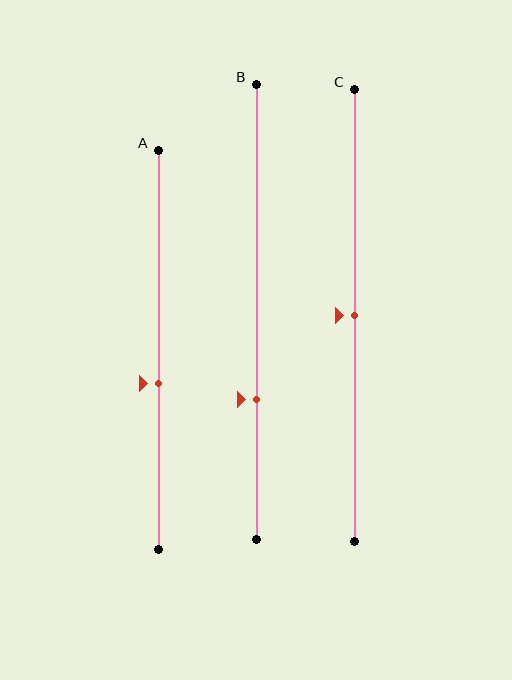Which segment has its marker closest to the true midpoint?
Segment C has its marker closest to the true midpoint.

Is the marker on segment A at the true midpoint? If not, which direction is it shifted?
No, the marker on segment A is shifted downward by about 8% of the segment length.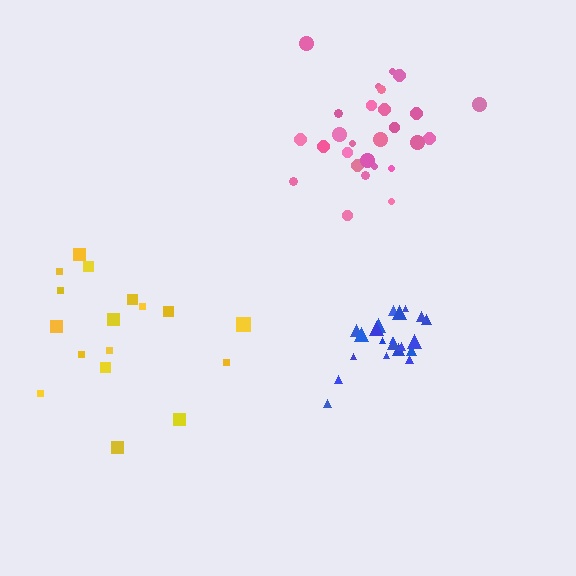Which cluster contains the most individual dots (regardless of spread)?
Pink (27).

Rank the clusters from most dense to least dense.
blue, pink, yellow.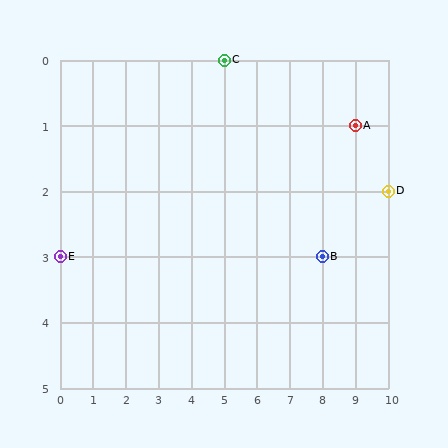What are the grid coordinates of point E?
Point E is at grid coordinates (0, 3).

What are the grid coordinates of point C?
Point C is at grid coordinates (5, 0).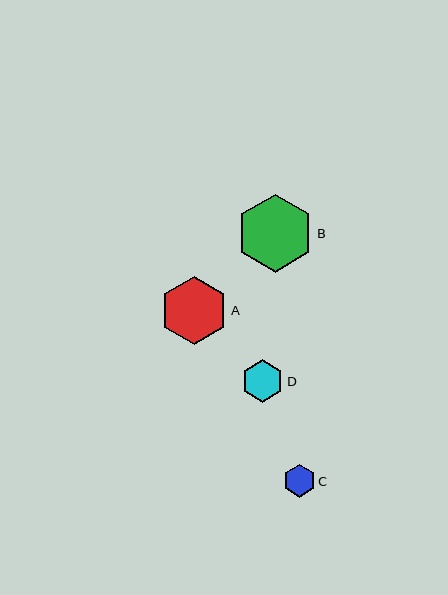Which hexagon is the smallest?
Hexagon C is the smallest with a size of approximately 32 pixels.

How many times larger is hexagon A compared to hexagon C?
Hexagon A is approximately 2.1 times the size of hexagon C.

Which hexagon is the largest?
Hexagon B is the largest with a size of approximately 78 pixels.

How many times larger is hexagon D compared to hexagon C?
Hexagon D is approximately 1.3 times the size of hexagon C.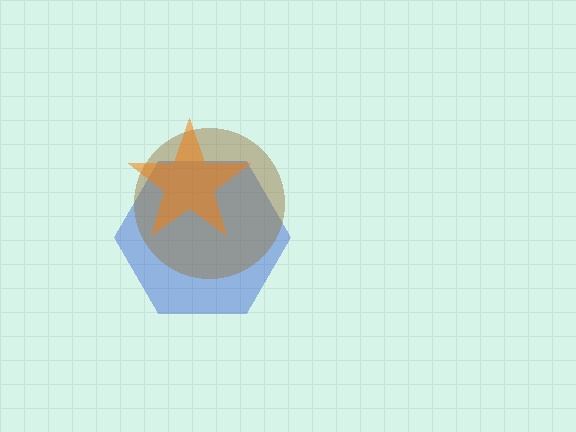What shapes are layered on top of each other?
The layered shapes are: a blue hexagon, a brown circle, an orange star.